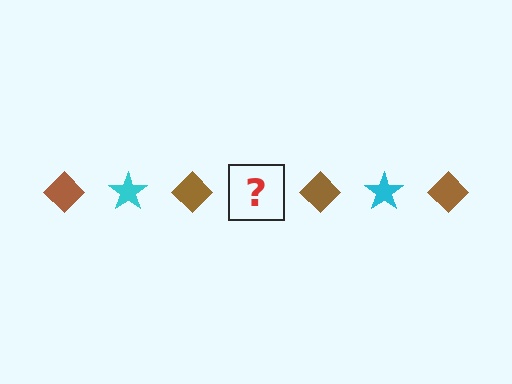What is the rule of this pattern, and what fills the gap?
The rule is that the pattern alternates between brown diamond and cyan star. The gap should be filled with a cyan star.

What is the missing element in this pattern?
The missing element is a cyan star.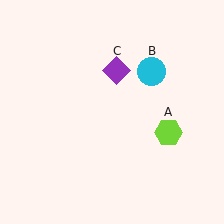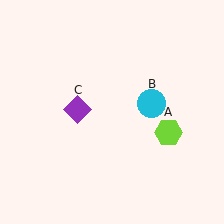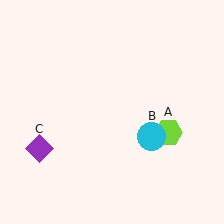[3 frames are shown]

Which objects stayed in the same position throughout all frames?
Lime hexagon (object A) remained stationary.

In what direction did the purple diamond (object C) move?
The purple diamond (object C) moved down and to the left.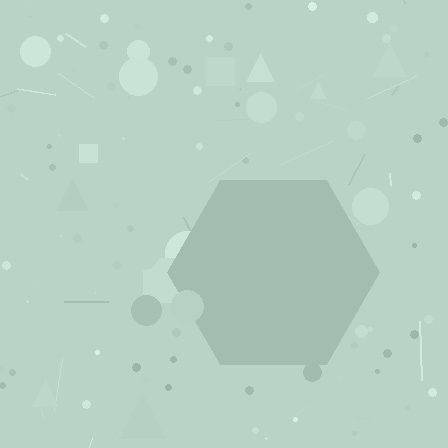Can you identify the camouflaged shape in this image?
The camouflaged shape is a hexagon.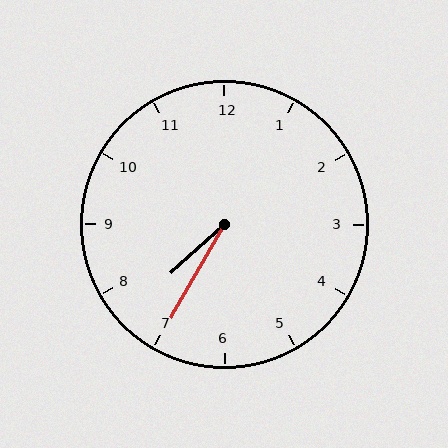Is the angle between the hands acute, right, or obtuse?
It is acute.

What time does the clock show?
7:35.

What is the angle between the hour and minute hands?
Approximately 18 degrees.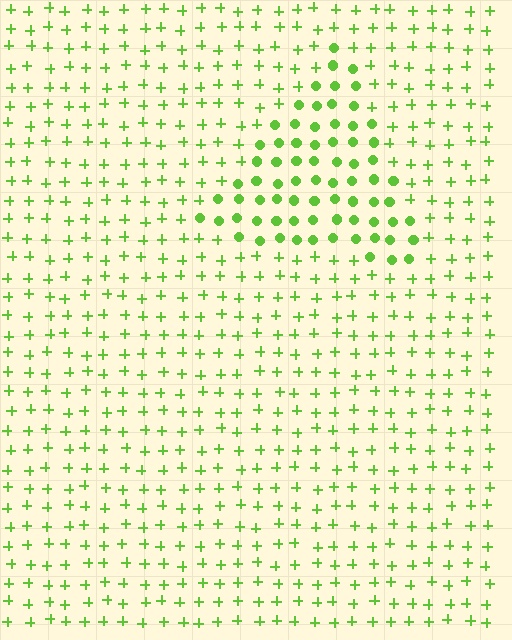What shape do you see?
I see a triangle.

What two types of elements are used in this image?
The image uses circles inside the triangle region and plus signs outside it.